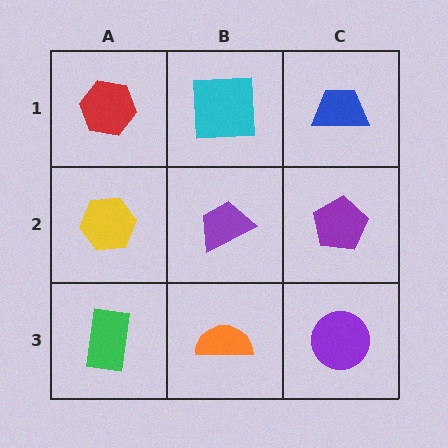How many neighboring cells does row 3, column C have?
2.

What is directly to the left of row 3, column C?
An orange semicircle.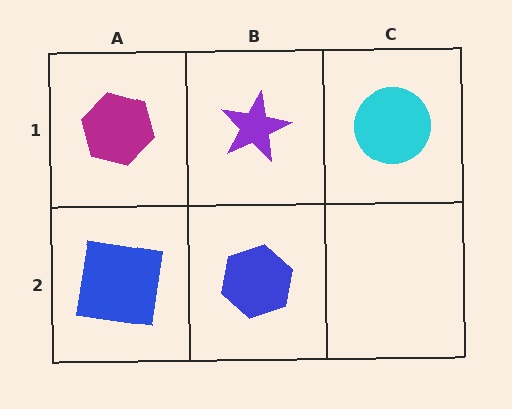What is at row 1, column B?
A purple star.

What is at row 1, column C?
A cyan circle.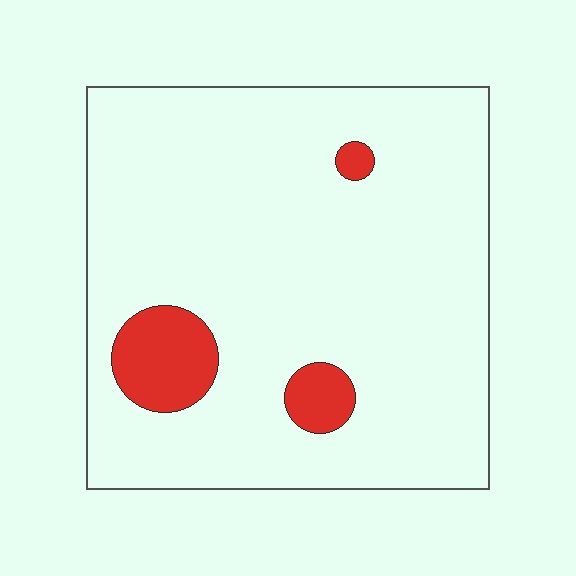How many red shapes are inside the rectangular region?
3.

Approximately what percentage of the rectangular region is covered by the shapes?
Approximately 10%.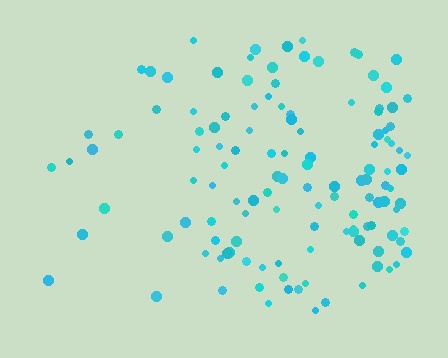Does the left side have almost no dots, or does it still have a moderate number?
Still a moderate number, just noticeably fewer than the right.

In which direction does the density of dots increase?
From left to right, with the right side densest.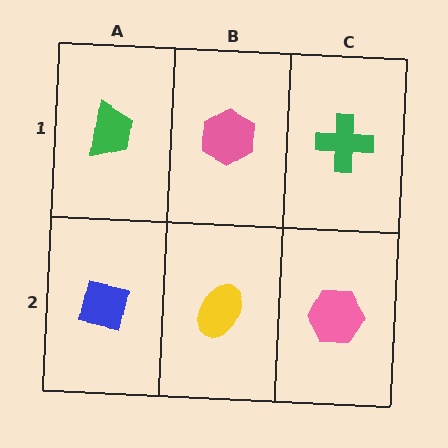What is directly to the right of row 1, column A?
A pink hexagon.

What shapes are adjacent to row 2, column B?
A pink hexagon (row 1, column B), a blue square (row 2, column A), a pink hexagon (row 2, column C).